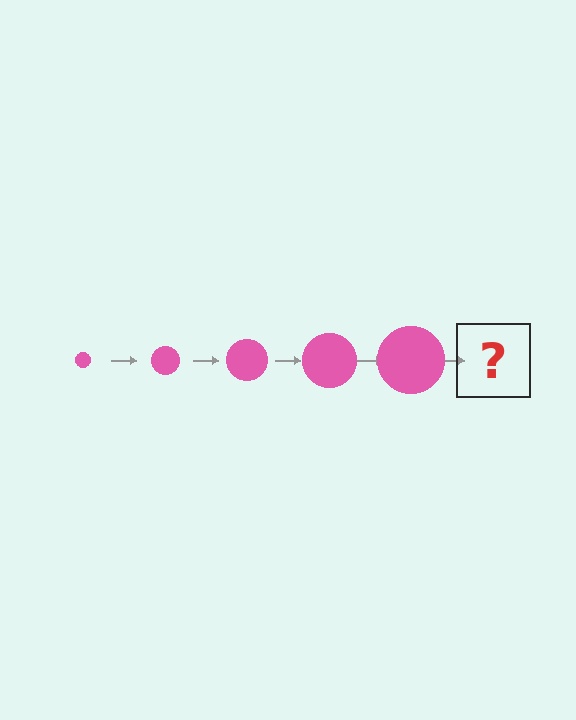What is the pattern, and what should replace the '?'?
The pattern is that the circle gets progressively larger each step. The '?' should be a pink circle, larger than the previous one.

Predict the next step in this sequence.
The next step is a pink circle, larger than the previous one.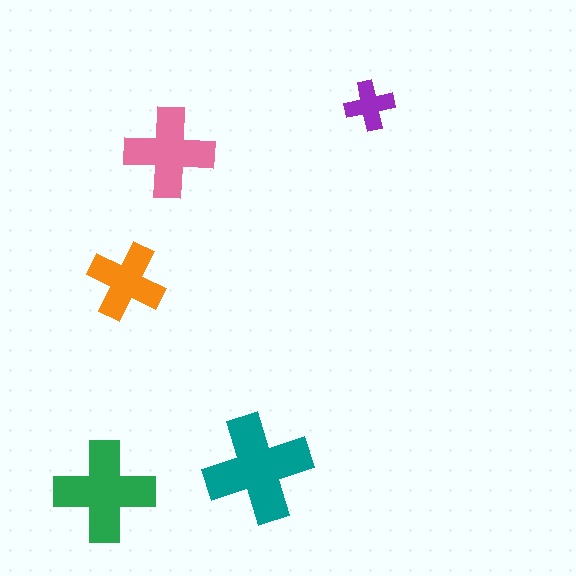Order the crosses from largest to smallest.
the teal one, the green one, the pink one, the orange one, the purple one.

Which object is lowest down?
The green cross is bottommost.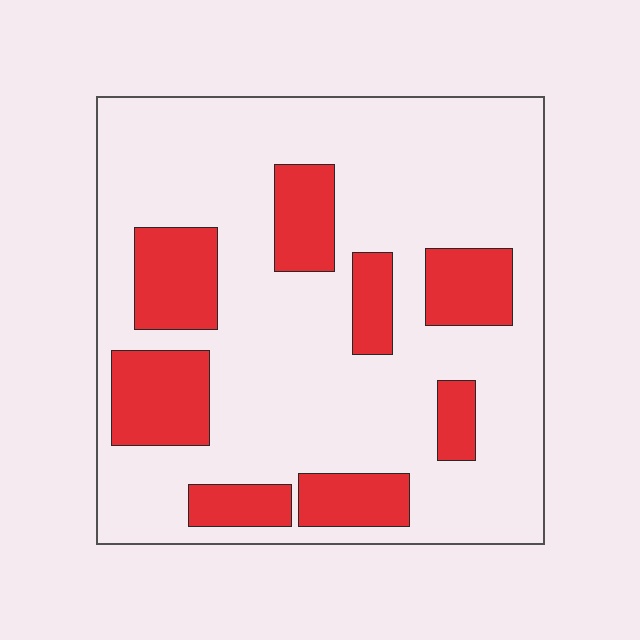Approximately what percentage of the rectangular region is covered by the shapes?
Approximately 25%.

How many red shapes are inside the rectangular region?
8.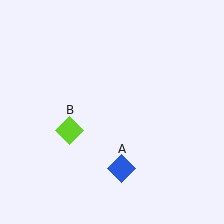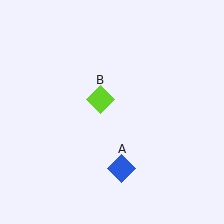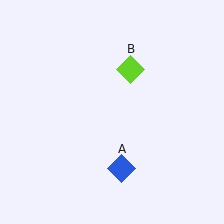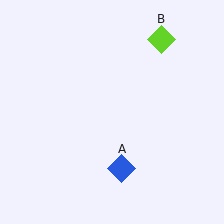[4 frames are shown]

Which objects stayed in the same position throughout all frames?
Blue diamond (object A) remained stationary.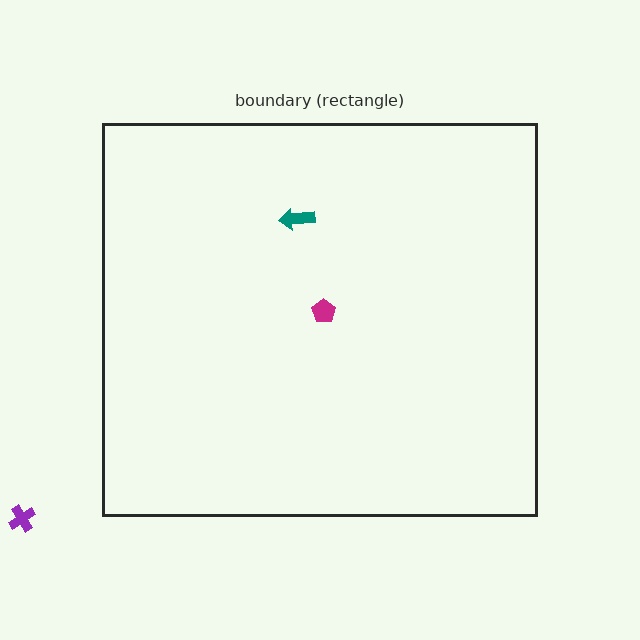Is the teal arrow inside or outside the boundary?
Inside.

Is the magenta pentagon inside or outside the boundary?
Inside.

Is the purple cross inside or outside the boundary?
Outside.